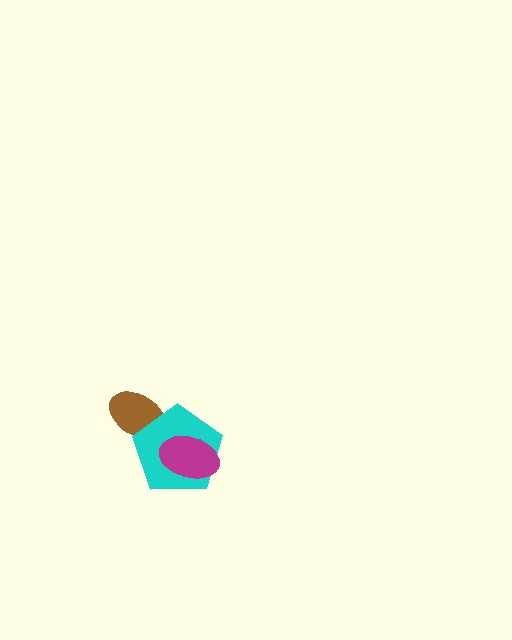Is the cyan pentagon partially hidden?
Yes, it is partially covered by another shape.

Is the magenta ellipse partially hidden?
No, no other shape covers it.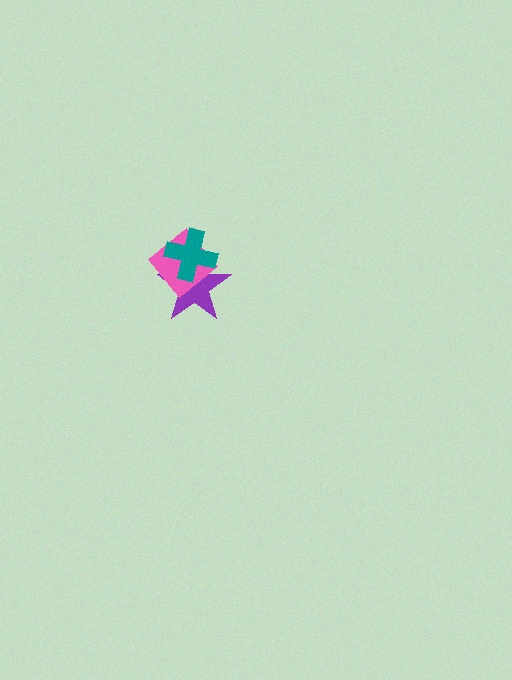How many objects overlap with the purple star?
2 objects overlap with the purple star.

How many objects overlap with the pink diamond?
2 objects overlap with the pink diamond.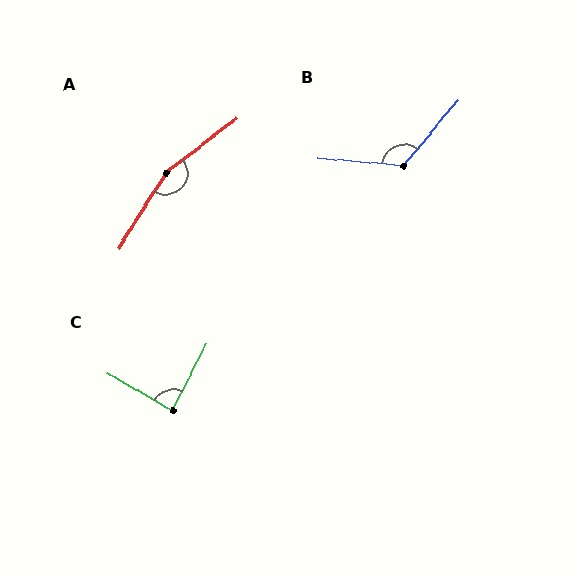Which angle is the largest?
A, at approximately 160 degrees.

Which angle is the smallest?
C, at approximately 87 degrees.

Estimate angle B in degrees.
Approximately 125 degrees.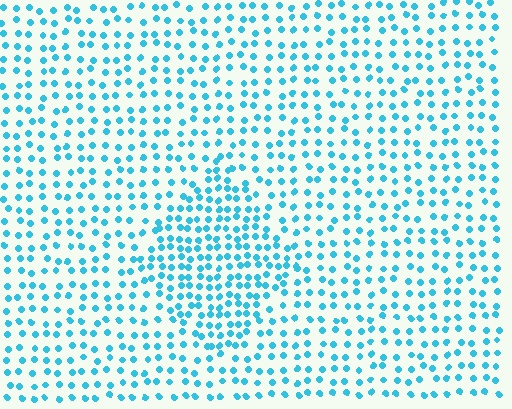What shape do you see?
I see a diamond.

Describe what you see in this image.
The image contains small cyan elements arranged at two different densities. A diamond-shaped region is visible where the elements are more densely packed than the surrounding area.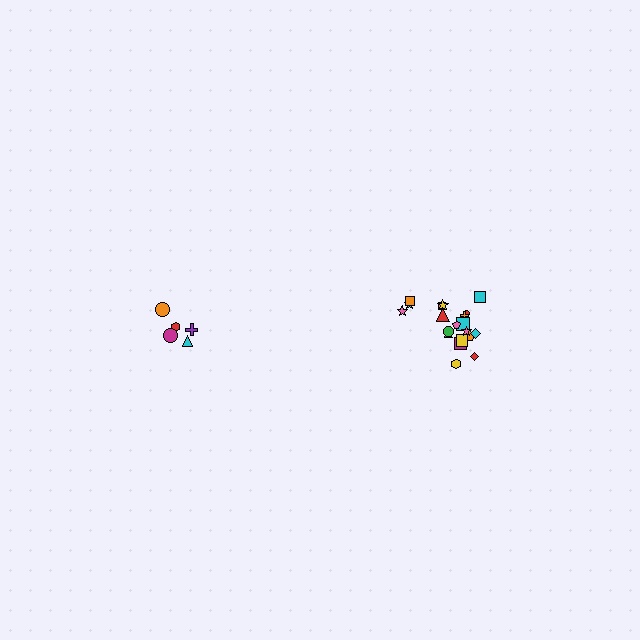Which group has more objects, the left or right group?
The right group.